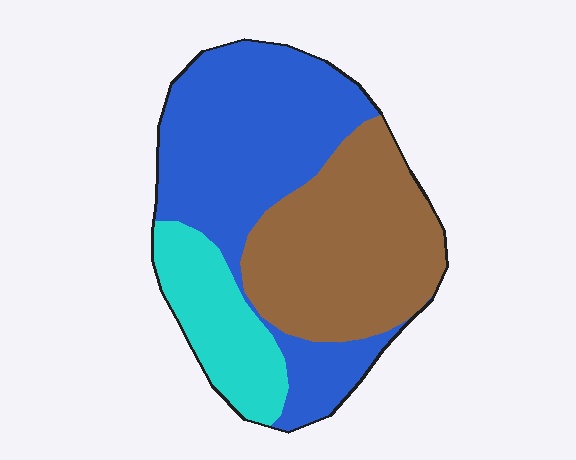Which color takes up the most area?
Blue, at roughly 45%.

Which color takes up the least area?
Cyan, at roughly 15%.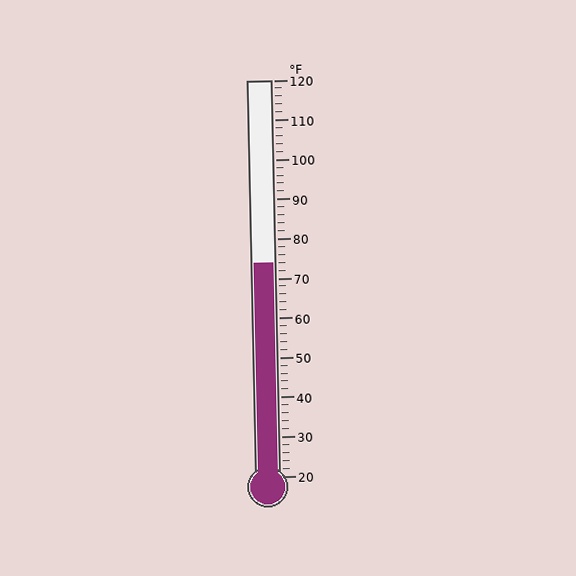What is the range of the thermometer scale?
The thermometer scale ranges from 20°F to 120°F.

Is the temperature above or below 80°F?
The temperature is below 80°F.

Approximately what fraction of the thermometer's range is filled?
The thermometer is filled to approximately 55% of its range.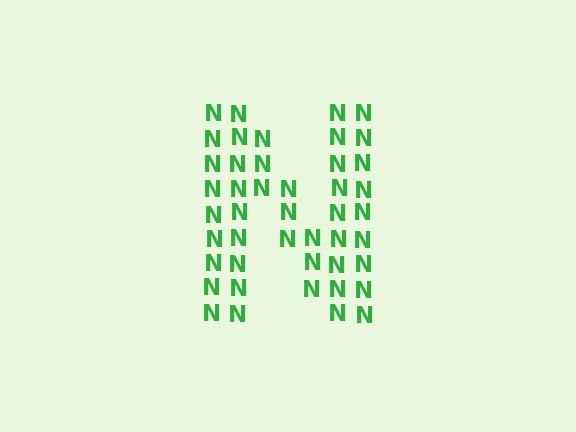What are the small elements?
The small elements are letter N's.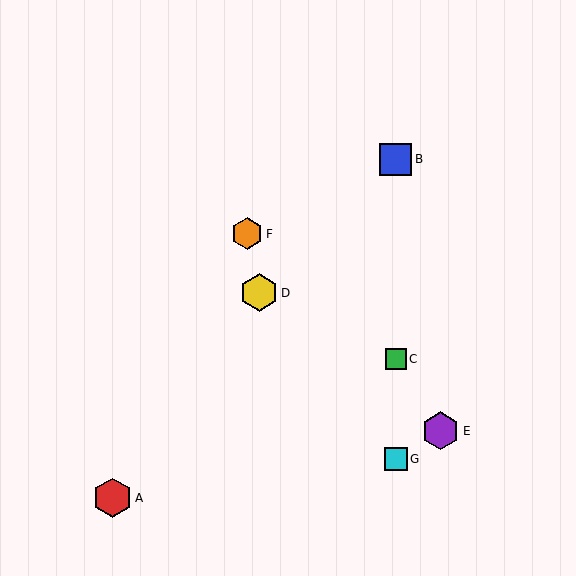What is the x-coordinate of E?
Object E is at x≈441.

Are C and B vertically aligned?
Yes, both are at x≈396.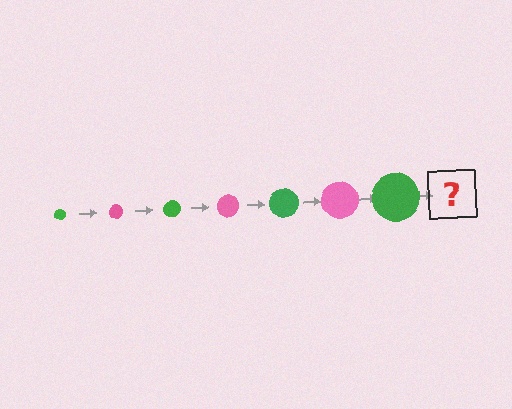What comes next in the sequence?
The next element should be a pink circle, larger than the previous one.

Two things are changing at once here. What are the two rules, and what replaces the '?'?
The two rules are that the circle grows larger each step and the color cycles through green and pink. The '?' should be a pink circle, larger than the previous one.